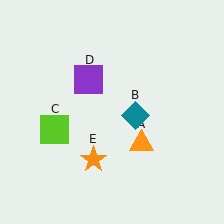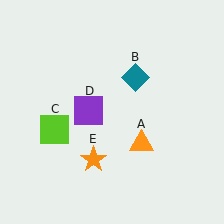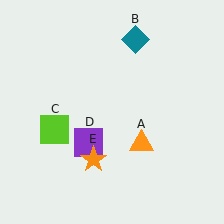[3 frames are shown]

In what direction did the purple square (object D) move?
The purple square (object D) moved down.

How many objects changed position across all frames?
2 objects changed position: teal diamond (object B), purple square (object D).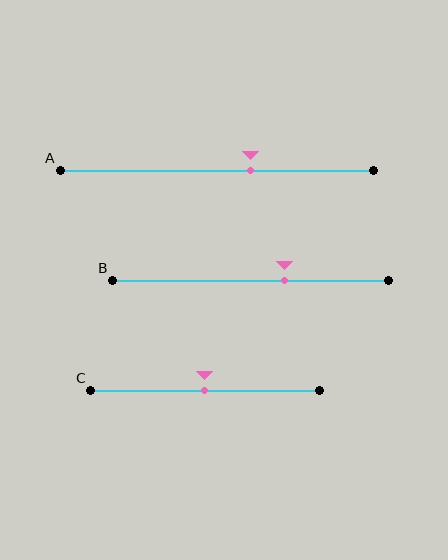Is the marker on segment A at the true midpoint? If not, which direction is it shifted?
No, the marker on segment A is shifted to the right by about 11% of the segment length.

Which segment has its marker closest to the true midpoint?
Segment C has its marker closest to the true midpoint.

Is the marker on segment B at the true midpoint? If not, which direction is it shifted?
No, the marker on segment B is shifted to the right by about 13% of the segment length.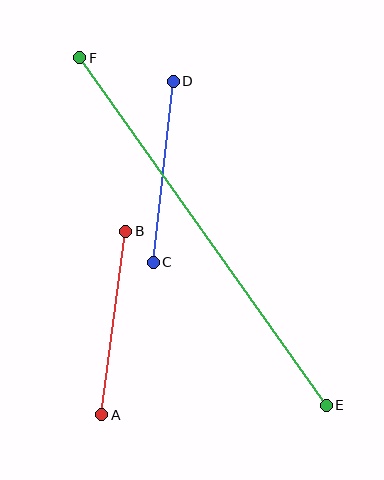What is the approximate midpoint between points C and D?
The midpoint is at approximately (163, 172) pixels.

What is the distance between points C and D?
The distance is approximately 182 pixels.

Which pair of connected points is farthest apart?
Points E and F are farthest apart.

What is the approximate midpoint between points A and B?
The midpoint is at approximately (114, 323) pixels.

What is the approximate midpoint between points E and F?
The midpoint is at approximately (203, 232) pixels.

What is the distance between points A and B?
The distance is approximately 185 pixels.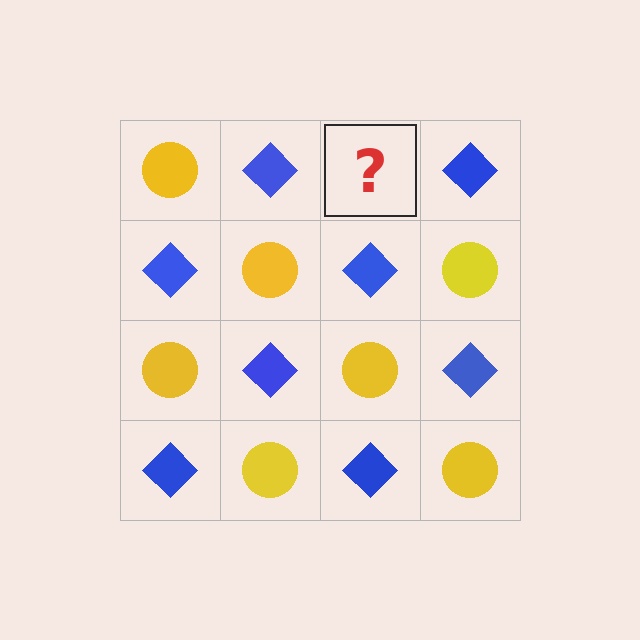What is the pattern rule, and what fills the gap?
The rule is that it alternates yellow circle and blue diamond in a checkerboard pattern. The gap should be filled with a yellow circle.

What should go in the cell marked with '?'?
The missing cell should contain a yellow circle.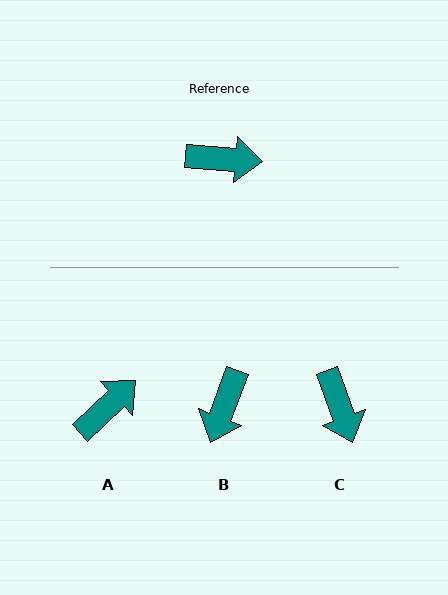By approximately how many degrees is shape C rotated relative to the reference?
Approximately 66 degrees clockwise.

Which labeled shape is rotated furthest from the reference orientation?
B, about 106 degrees away.